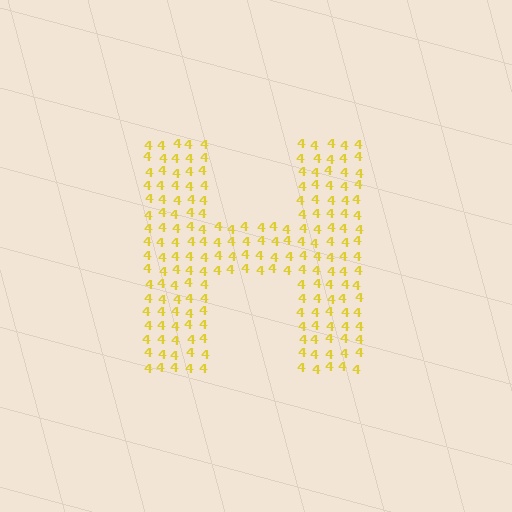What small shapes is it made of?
It is made of small digit 4's.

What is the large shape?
The large shape is the letter H.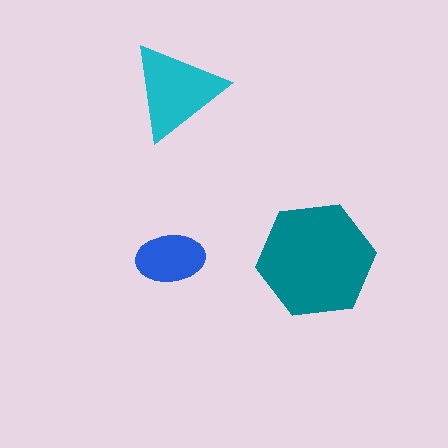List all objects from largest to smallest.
The teal hexagon, the cyan triangle, the blue ellipse.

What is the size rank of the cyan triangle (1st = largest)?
2nd.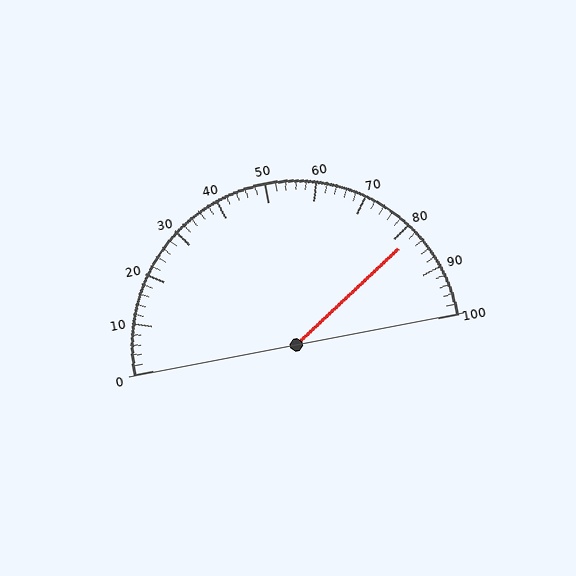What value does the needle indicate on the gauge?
The needle indicates approximately 82.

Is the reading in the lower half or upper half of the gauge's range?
The reading is in the upper half of the range (0 to 100).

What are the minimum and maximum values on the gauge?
The gauge ranges from 0 to 100.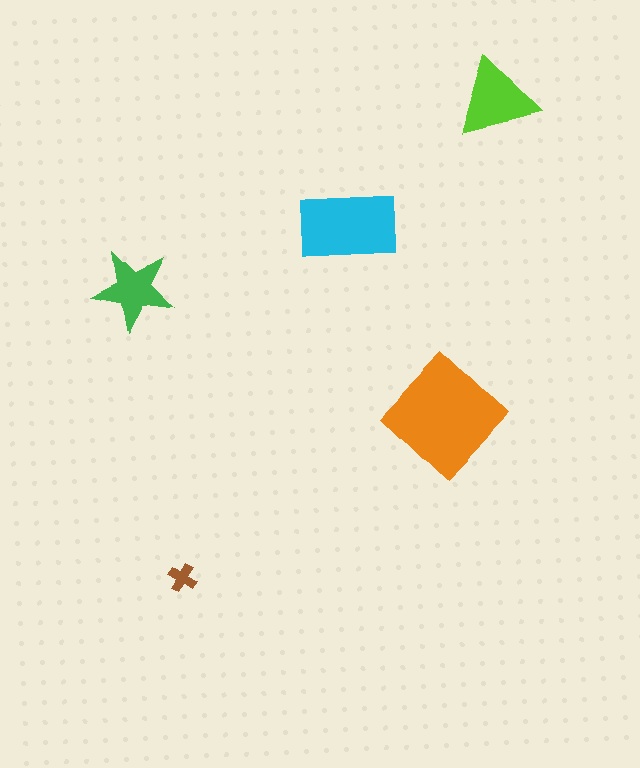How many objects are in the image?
There are 5 objects in the image.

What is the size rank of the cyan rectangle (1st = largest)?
2nd.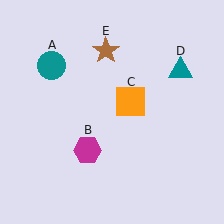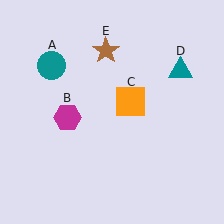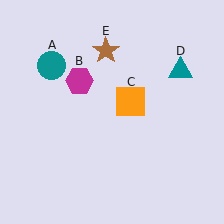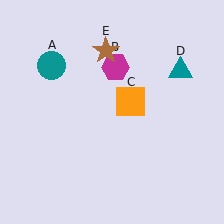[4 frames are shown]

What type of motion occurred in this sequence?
The magenta hexagon (object B) rotated clockwise around the center of the scene.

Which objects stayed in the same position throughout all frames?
Teal circle (object A) and orange square (object C) and teal triangle (object D) and brown star (object E) remained stationary.